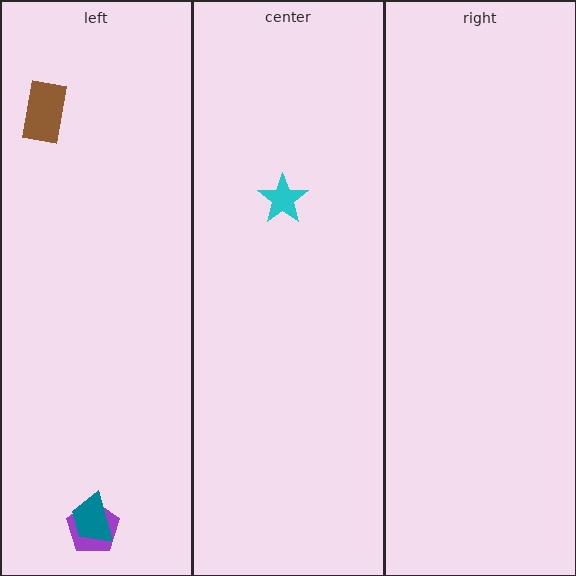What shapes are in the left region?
The purple pentagon, the teal trapezoid, the brown rectangle.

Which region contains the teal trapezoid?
The left region.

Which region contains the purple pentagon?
The left region.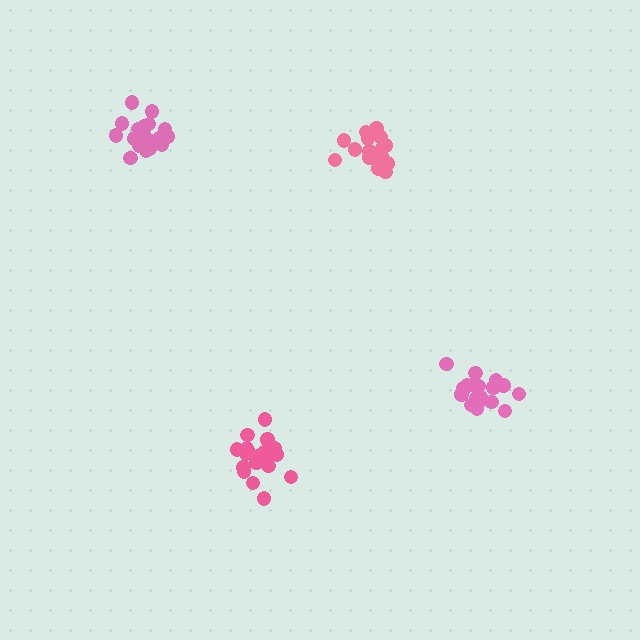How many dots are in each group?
Group 1: 19 dots, Group 2: 16 dots, Group 3: 21 dots, Group 4: 20 dots (76 total).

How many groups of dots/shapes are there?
There are 4 groups.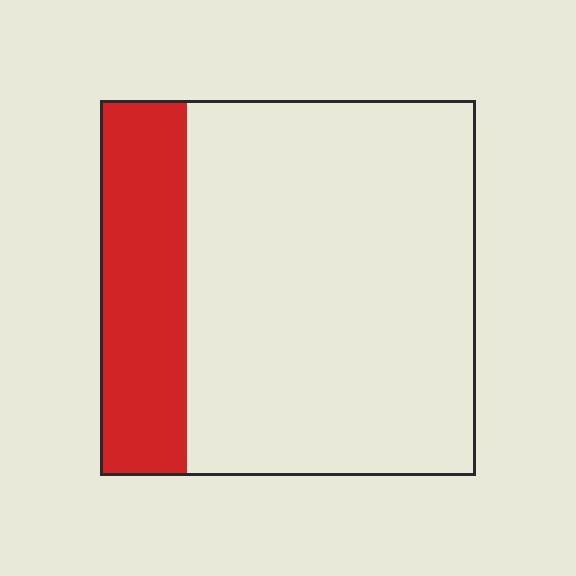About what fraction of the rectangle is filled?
About one quarter (1/4).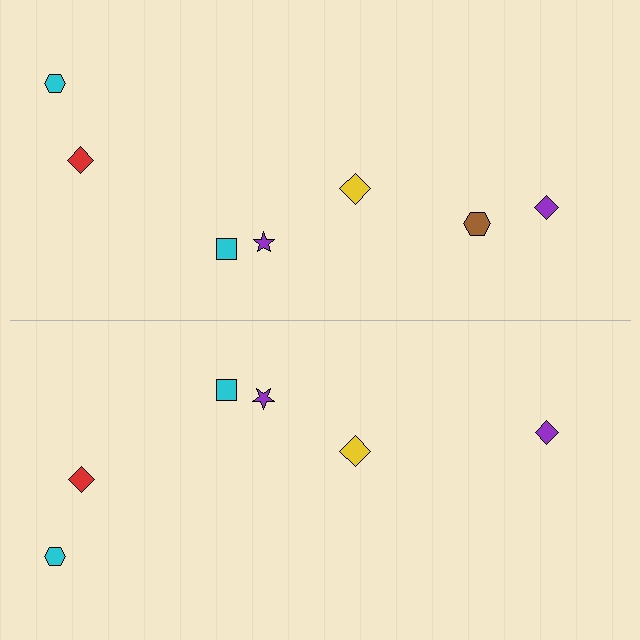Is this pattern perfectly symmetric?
No, the pattern is not perfectly symmetric. A brown hexagon is missing from the bottom side.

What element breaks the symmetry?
A brown hexagon is missing from the bottom side.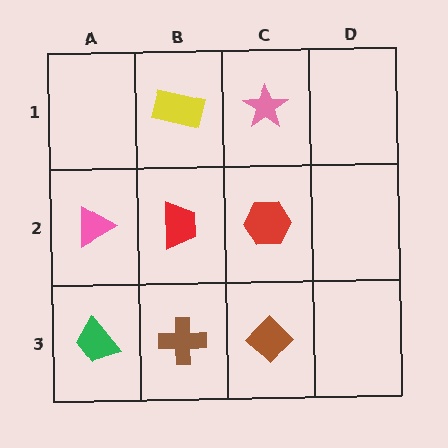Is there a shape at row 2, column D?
No, that cell is empty.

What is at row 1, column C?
A pink star.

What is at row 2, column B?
A red trapezoid.